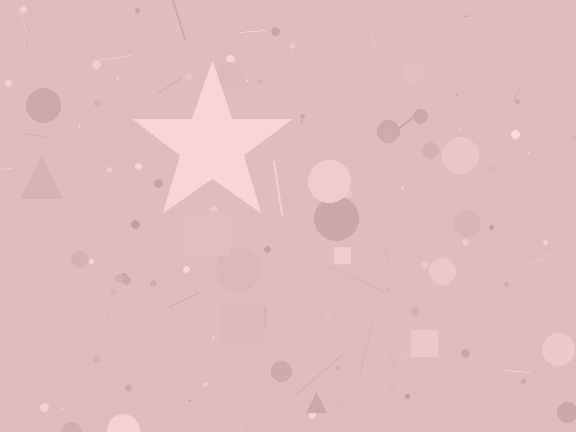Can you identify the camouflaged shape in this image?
The camouflaged shape is a star.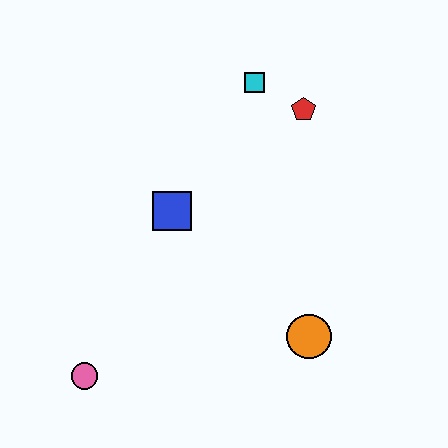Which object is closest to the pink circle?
The blue square is closest to the pink circle.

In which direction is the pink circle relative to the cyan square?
The pink circle is below the cyan square.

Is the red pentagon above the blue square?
Yes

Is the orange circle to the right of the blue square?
Yes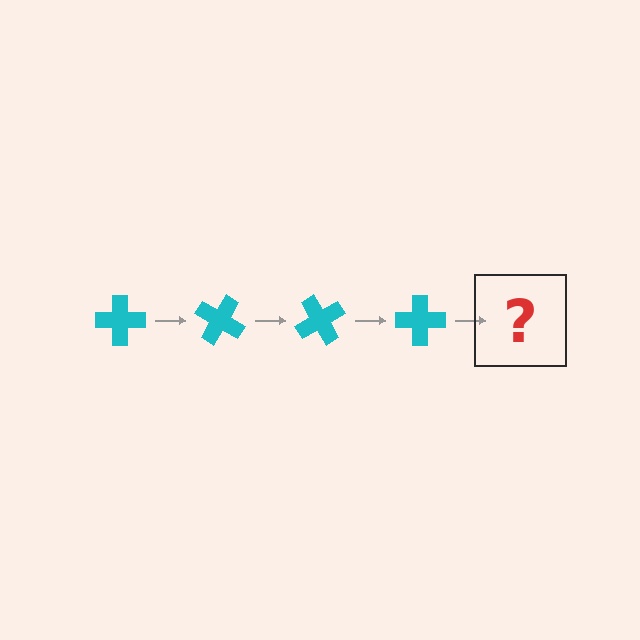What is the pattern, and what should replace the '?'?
The pattern is that the cross rotates 30 degrees each step. The '?' should be a cyan cross rotated 120 degrees.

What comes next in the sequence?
The next element should be a cyan cross rotated 120 degrees.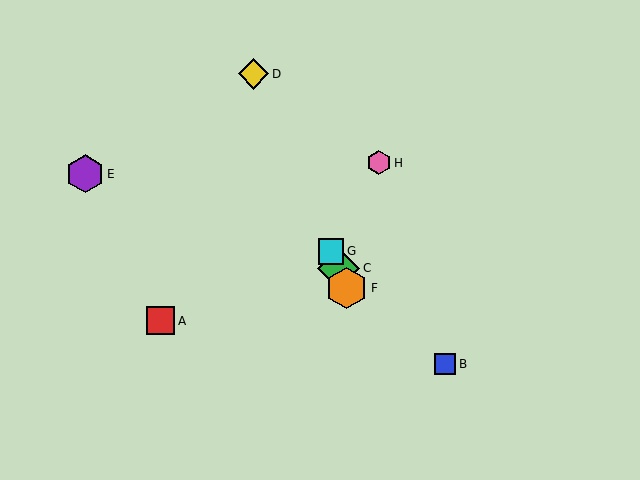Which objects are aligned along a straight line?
Objects C, D, F, G are aligned along a straight line.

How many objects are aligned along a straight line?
4 objects (C, D, F, G) are aligned along a straight line.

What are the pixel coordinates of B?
Object B is at (445, 364).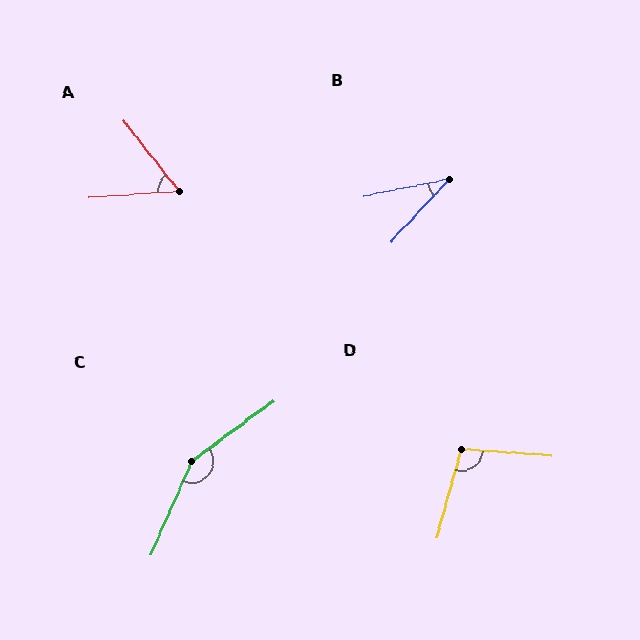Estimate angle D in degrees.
Approximately 101 degrees.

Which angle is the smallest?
B, at approximately 35 degrees.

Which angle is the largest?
C, at approximately 150 degrees.